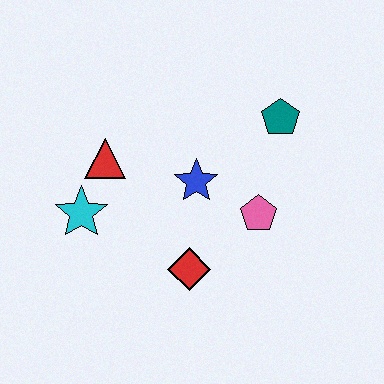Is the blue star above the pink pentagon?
Yes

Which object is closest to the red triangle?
The cyan star is closest to the red triangle.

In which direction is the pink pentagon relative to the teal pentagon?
The pink pentagon is below the teal pentagon.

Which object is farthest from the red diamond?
The teal pentagon is farthest from the red diamond.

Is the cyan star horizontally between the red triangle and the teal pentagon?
No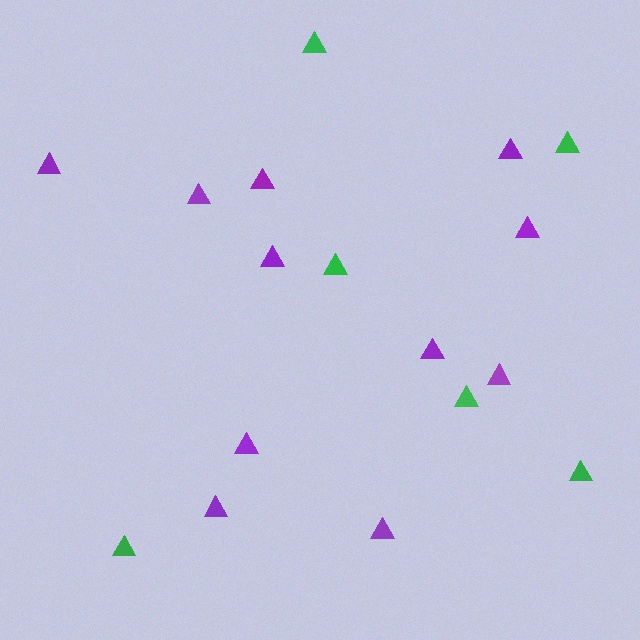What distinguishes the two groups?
There are 2 groups: one group of green triangles (6) and one group of purple triangles (11).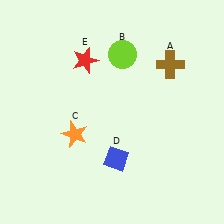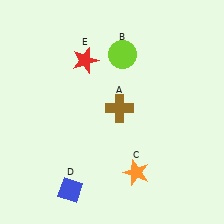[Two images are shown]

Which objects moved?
The objects that moved are: the brown cross (A), the orange star (C), the blue diamond (D).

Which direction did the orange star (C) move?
The orange star (C) moved right.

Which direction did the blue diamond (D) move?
The blue diamond (D) moved left.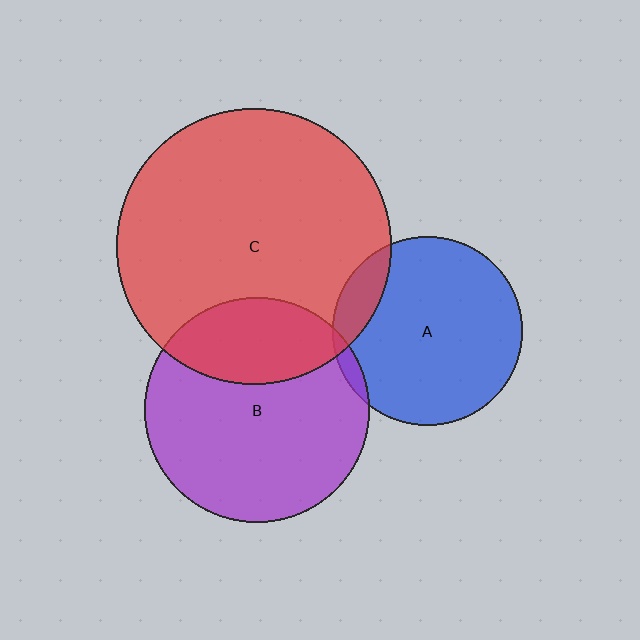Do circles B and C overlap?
Yes.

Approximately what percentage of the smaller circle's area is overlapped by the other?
Approximately 30%.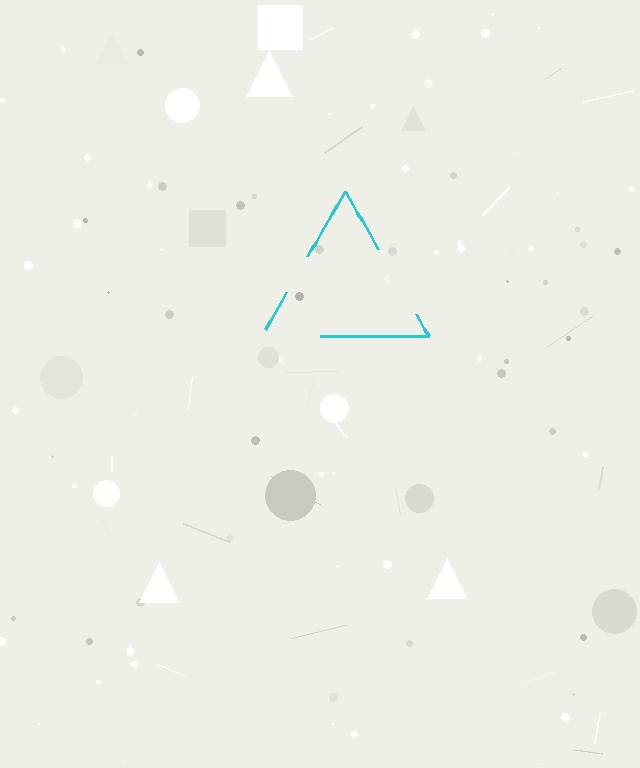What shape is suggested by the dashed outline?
The dashed outline suggests a triangle.